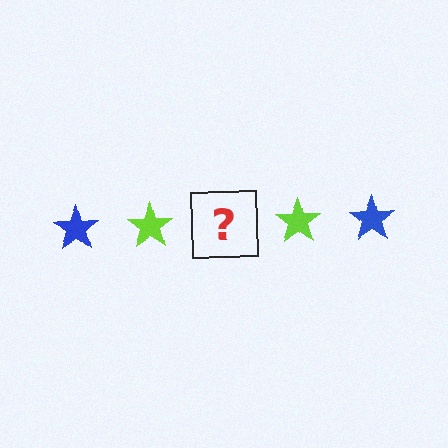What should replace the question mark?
The question mark should be replaced with a blue star.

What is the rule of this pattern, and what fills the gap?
The rule is that the pattern cycles through blue, lime stars. The gap should be filled with a blue star.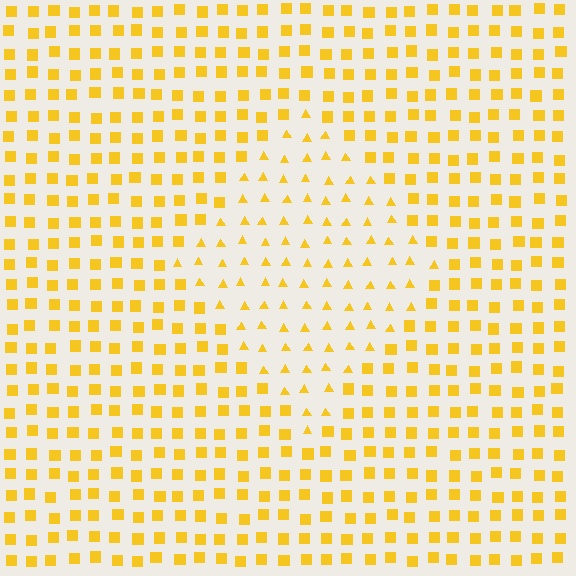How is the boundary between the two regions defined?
The boundary is defined by a change in element shape: triangles inside vs. squares outside. All elements share the same color and spacing.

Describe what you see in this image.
The image is filled with small yellow elements arranged in a uniform grid. A diamond-shaped region contains triangles, while the surrounding area contains squares. The boundary is defined purely by the change in element shape.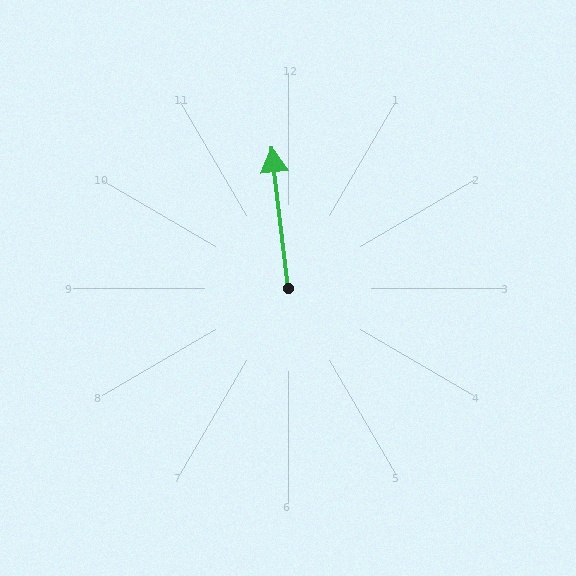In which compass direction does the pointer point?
North.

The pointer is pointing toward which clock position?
Roughly 12 o'clock.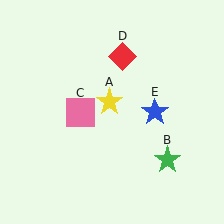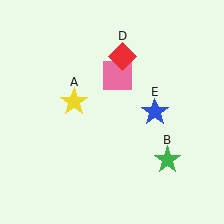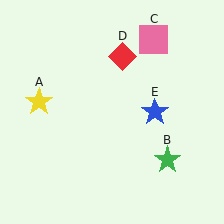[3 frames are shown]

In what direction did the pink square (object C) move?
The pink square (object C) moved up and to the right.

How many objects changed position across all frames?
2 objects changed position: yellow star (object A), pink square (object C).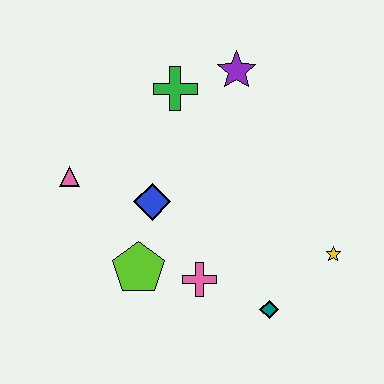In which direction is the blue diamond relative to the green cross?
The blue diamond is below the green cross.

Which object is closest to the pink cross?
The lime pentagon is closest to the pink cross.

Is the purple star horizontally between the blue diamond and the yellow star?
Yes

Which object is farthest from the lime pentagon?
The purple star is farthest from the lime pentagon.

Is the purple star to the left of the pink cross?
No